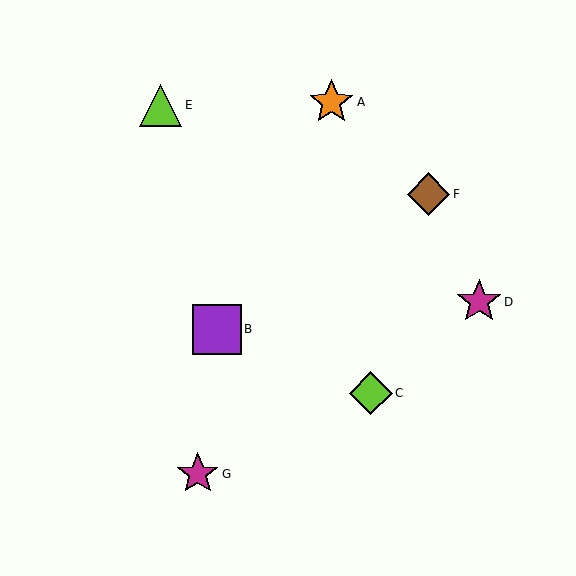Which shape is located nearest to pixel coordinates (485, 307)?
The magenta star (labeled D) at (479, 302) is nearest to that location.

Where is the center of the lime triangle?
The center of the lime triangle is at (161, 105).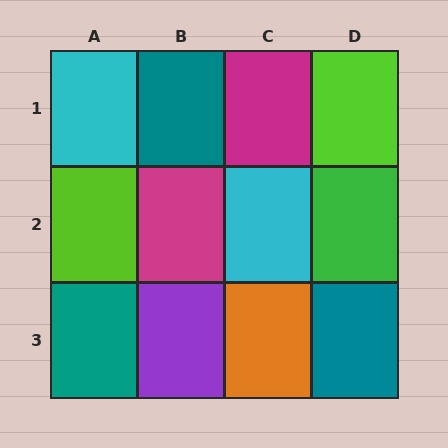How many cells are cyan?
2 cells are cyan.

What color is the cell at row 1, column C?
Magenta.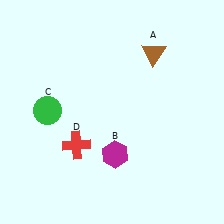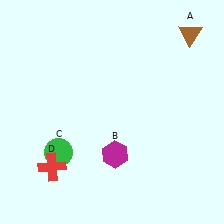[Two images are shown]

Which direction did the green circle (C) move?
The green circle (C) moved down.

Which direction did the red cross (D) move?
The red cross (D) moved left.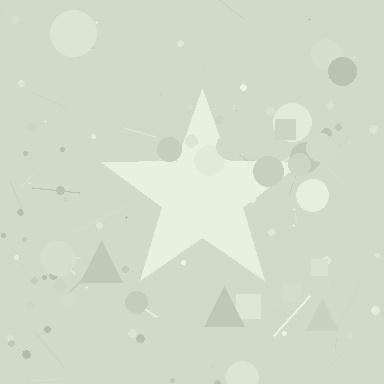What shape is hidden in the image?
A star is hidden in the image.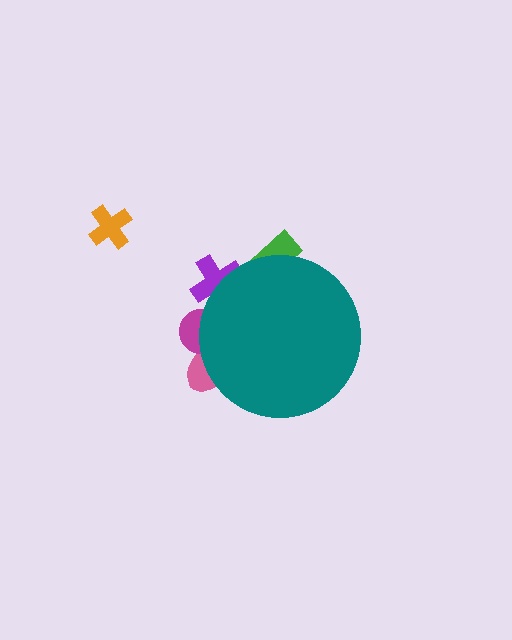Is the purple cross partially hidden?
Yes, the purple cross is partially hidden behind the teal circle.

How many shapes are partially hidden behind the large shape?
4 shapes are partially hidden.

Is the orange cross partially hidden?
No, the orange cross is fully visible.